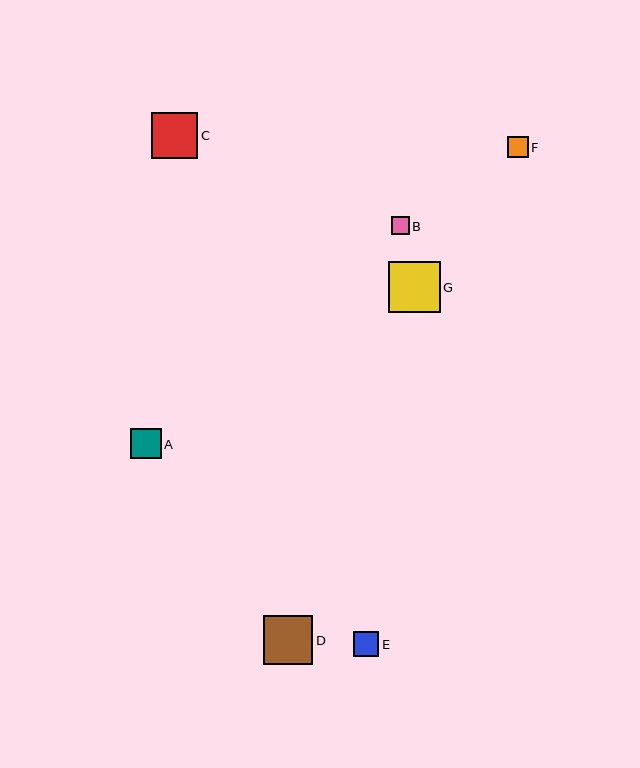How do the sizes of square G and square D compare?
Square G and square D are approximately the same size.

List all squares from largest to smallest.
From largest to smallest: G, D, C, A, E, F, B.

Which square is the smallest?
Square B is the smallest with a size of approximately 18 pixels.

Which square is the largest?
Square G is the largest with a size of approximately 52 pixels.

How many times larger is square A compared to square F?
Square A is approximately 1.4 times the size of square F.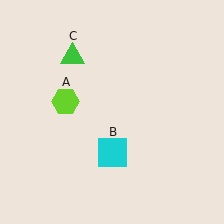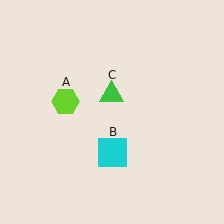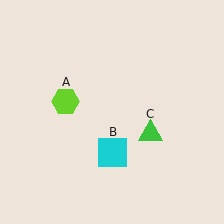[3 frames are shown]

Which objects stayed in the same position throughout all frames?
Lime hexagon (object A) and cyan square (object B) remained stationary.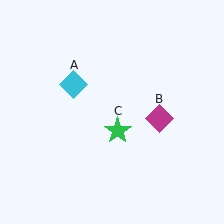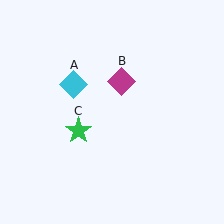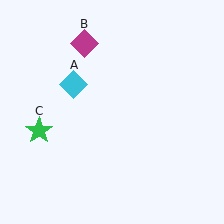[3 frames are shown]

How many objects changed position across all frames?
2 objects changed position: magenta diamond (object B), green star (object C).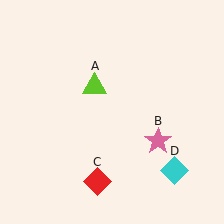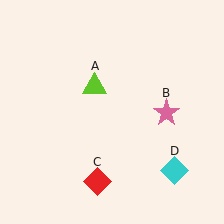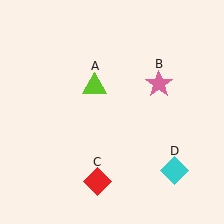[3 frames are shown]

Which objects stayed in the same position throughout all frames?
Lime triangle (object A) and red diamond (object C) and cyan diamond (object D) remained stationary.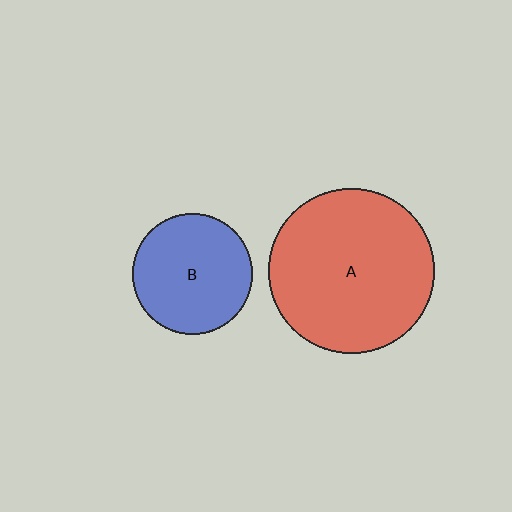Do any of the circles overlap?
No, none of the circles overlap.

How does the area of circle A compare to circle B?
Approximately 1.9 times.